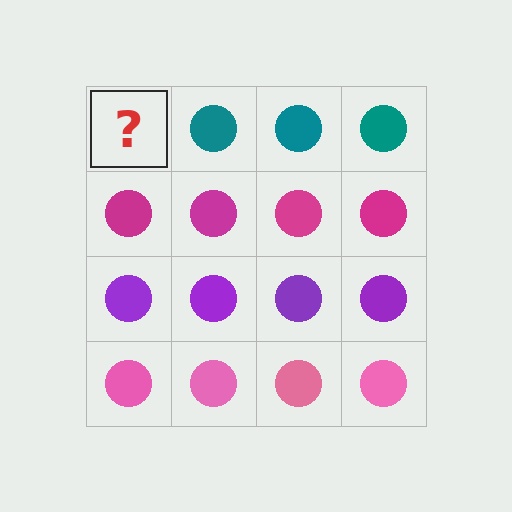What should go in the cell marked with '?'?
The missing cell should contain a teal circle.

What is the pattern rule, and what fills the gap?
The rule is that each row has a consistent color. The gap should be filled with a teal circle.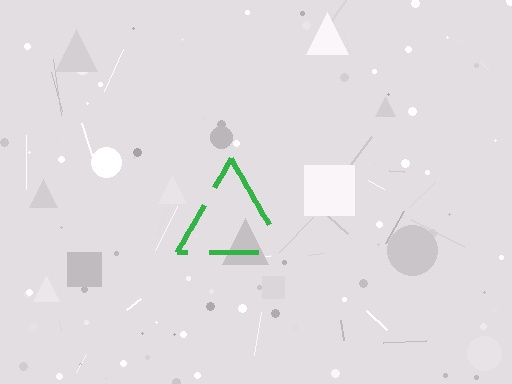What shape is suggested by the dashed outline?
The dashed outline suggests a triangle.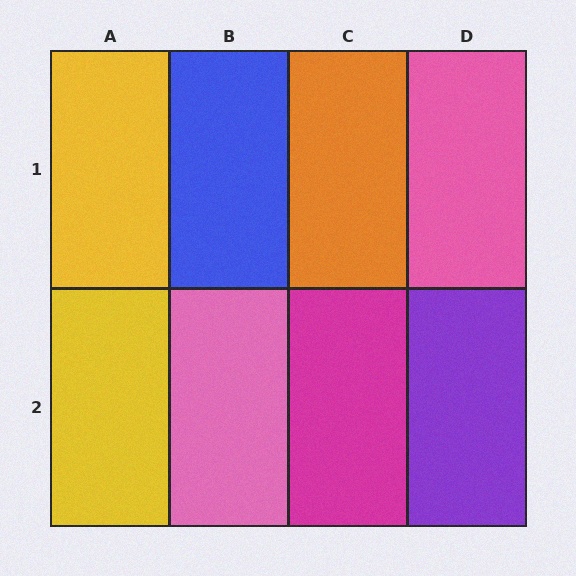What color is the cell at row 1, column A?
Yellow.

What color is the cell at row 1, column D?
Pink.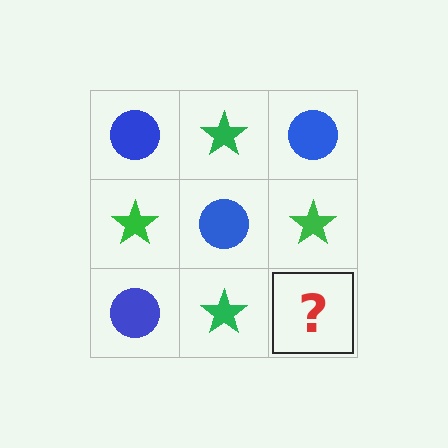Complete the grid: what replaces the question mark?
The question mark should be replaced with a blue circle.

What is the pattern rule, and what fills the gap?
The rule is that it alternates blue circle and green star in a checkerboard pattern. The gap should be filled with a blue circle.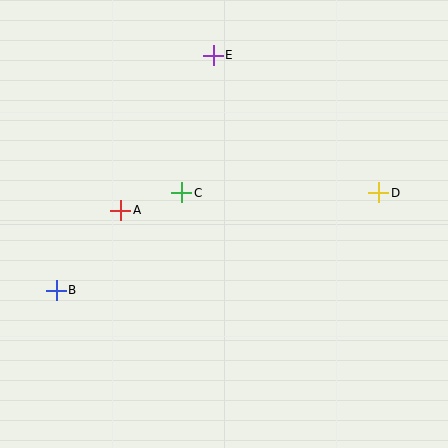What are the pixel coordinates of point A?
Point A is at (121, 211).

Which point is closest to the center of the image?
Point C at (182, 193) is closest to the center.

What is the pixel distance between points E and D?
The distance between E and D is 215 pixels.